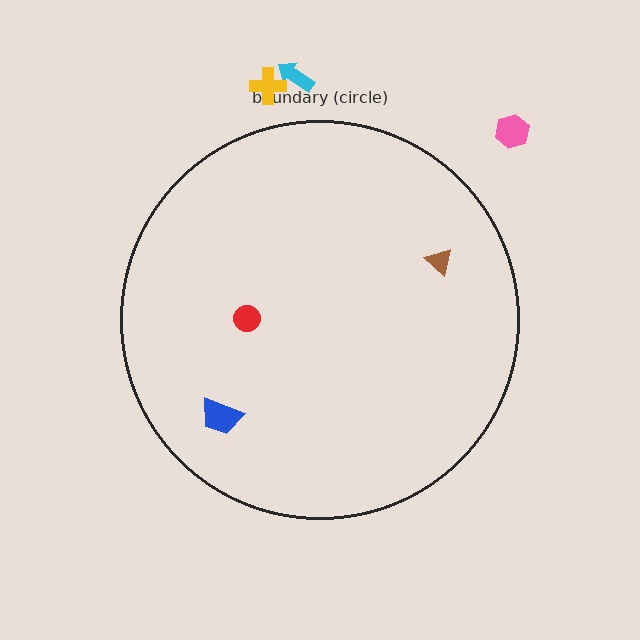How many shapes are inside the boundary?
3 inside, 3 outside.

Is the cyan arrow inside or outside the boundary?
Outside.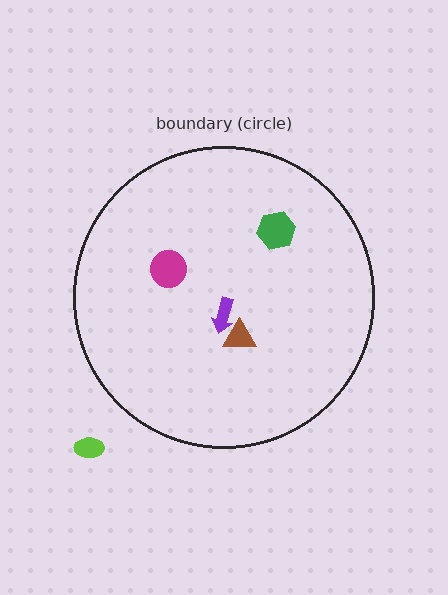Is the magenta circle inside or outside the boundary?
Inside.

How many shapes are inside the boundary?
4 inside, 1 outside.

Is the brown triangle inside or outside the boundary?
Inside.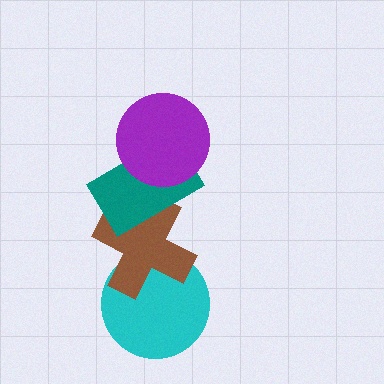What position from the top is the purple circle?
The purple circle is 1st from the top.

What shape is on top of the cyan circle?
The brown cross is on top of the cyan circle.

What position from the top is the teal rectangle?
The teal rectangle is 2nd from the top.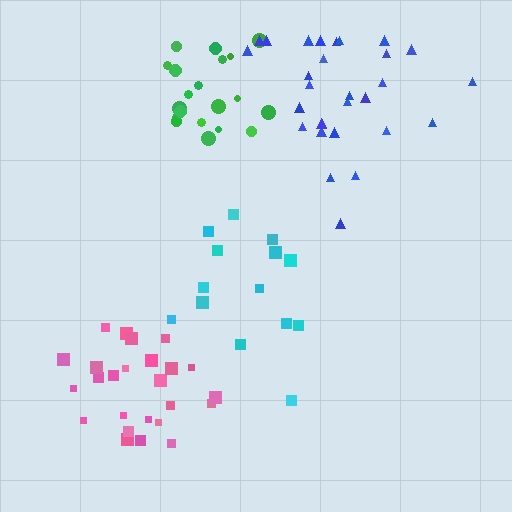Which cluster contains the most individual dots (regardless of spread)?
Blue (29).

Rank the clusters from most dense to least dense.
green, pink, blue, cyan.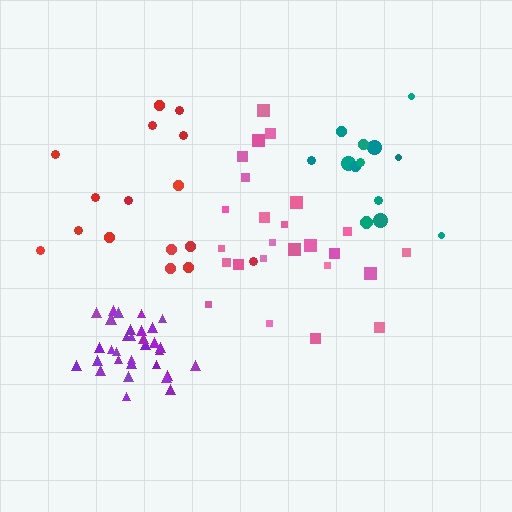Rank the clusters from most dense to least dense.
purple, pink, teal, red.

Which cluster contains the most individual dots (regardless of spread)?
Purple (33).